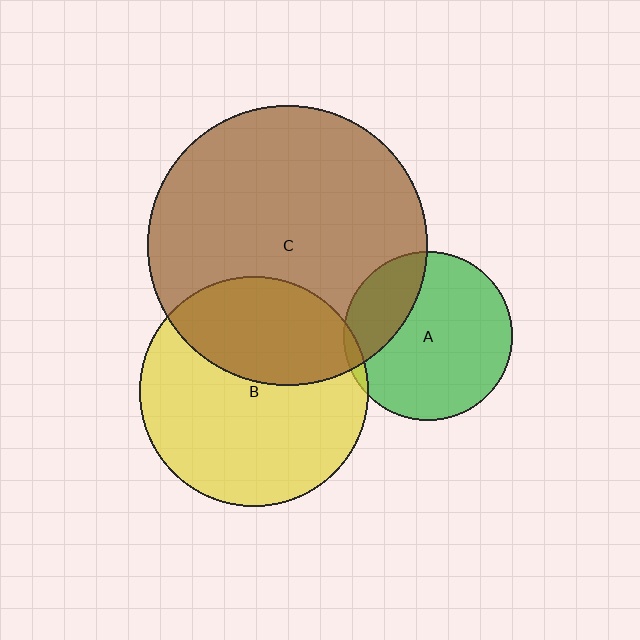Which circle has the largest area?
Circle C (brown).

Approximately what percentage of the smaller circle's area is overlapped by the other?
Approximately 25%.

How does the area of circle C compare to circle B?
Approximately 1.5 times.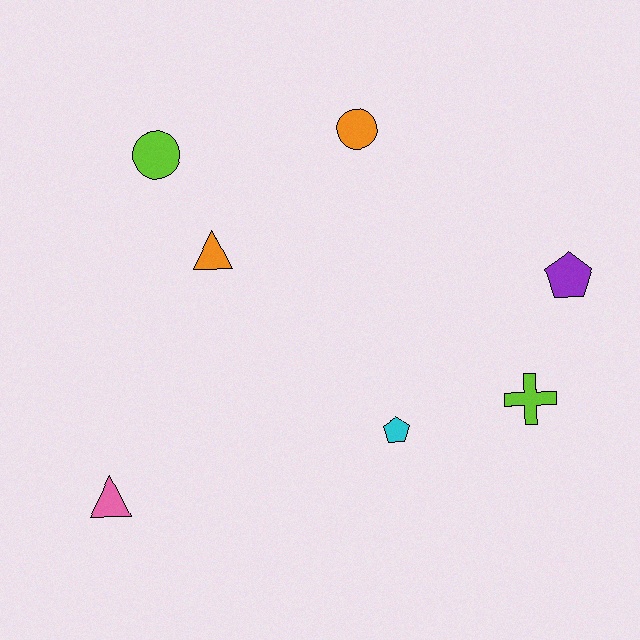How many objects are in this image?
There are 7 objects.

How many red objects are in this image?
There are no red objects.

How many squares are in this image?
There are no squares.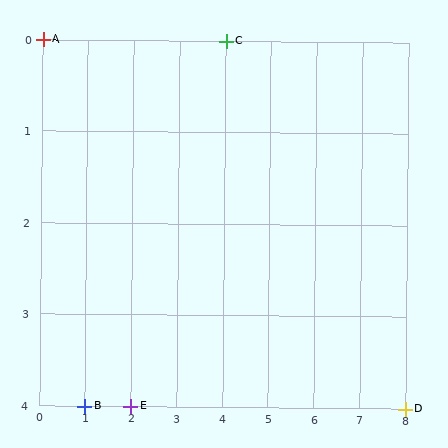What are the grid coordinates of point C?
Point C is at grid coordinates (4, 0).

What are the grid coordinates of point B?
Point B is at grid coordinates (1, 4).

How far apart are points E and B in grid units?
Points E and B are 1 column apart.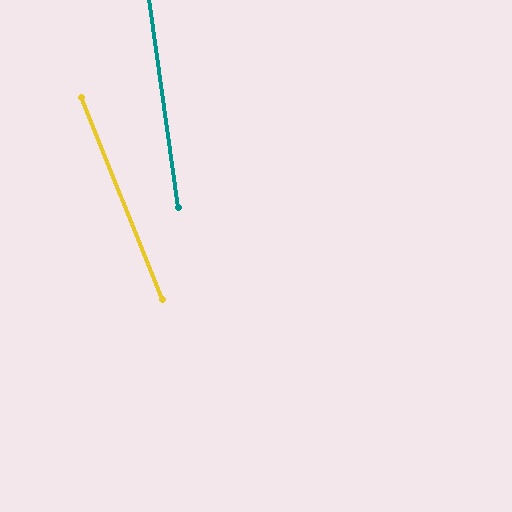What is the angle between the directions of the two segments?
Approximately 14 degrees.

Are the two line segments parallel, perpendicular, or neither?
Neither parallel nor perpendicular — they differ by about 14°.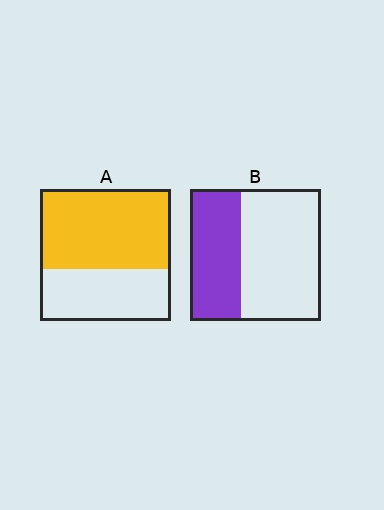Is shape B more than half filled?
No.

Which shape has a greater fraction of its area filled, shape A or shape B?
Shape A.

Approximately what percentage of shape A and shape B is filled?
A is approximately 60% and B is approximately 40%.